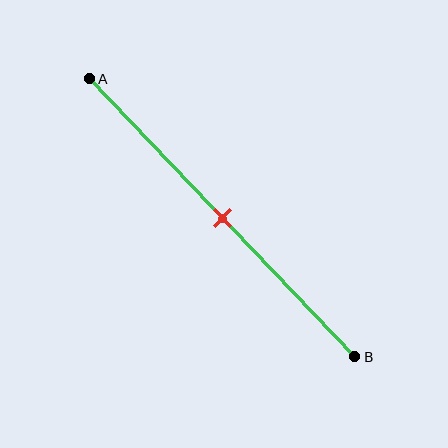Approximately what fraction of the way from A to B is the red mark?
The red mark is approximately 50% of the way from A to B.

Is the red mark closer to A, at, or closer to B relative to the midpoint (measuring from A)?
The red mark is approximately at the midpoint of segment AB.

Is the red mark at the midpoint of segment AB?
Yes, the mark is approximately at the midpoint.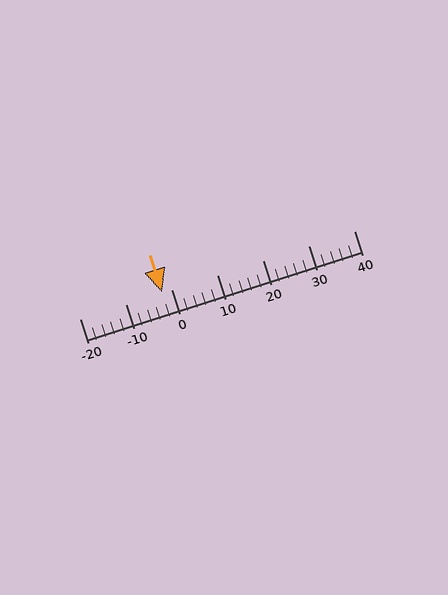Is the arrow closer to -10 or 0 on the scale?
The arrow is closer to 0.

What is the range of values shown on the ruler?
The ruler shows values from -20 to 40.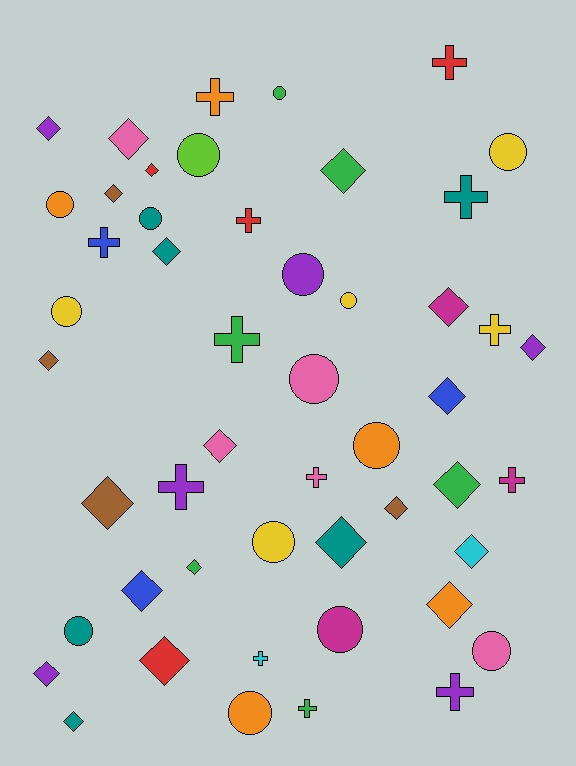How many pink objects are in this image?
There are 5 pink objects.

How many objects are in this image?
There are 50 objects.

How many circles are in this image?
There are 15 circles.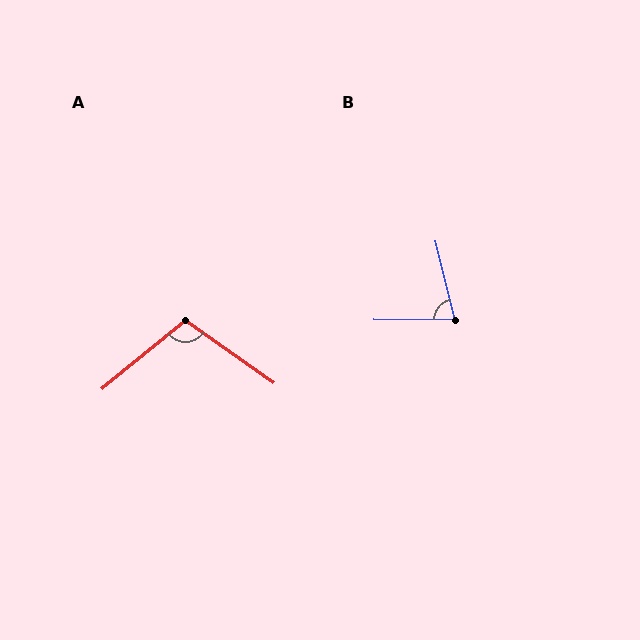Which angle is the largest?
A, at approximately 105 degrees.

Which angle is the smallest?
B, at approximately 76 degrees.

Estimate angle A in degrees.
Approximately 105 degrees.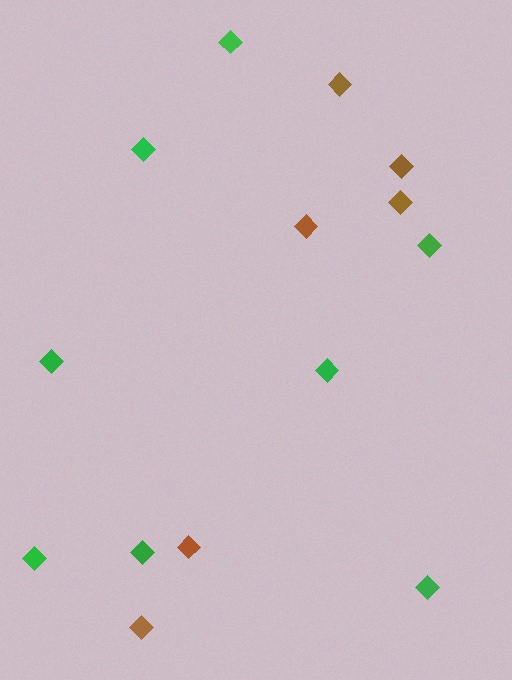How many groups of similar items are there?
There are 2 groups: one group of green diamonds (8) and one group of brown diamonds (6).